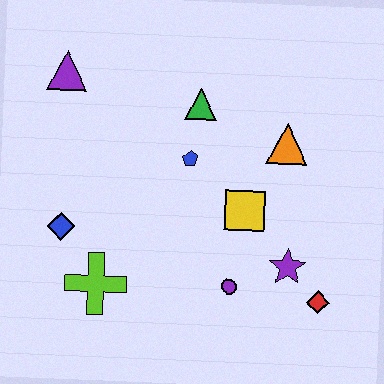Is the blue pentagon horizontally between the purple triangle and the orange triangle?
Yes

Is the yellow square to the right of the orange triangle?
No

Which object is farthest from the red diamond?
The purple triangle is farthest from the red diamond.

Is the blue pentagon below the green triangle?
Yes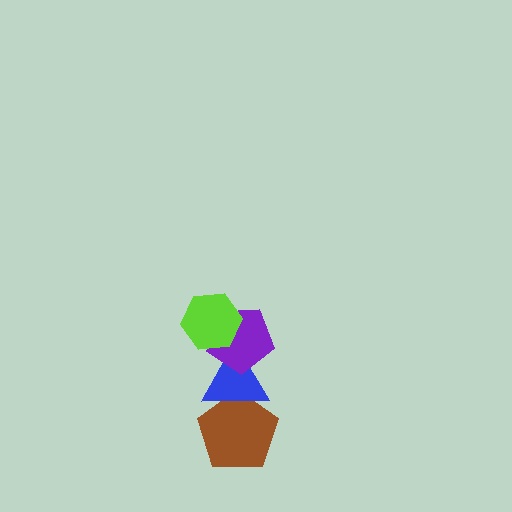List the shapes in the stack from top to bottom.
From top to bottom: the lime hexagon, the purple pentagon, the blue triangle, the brown pentagon.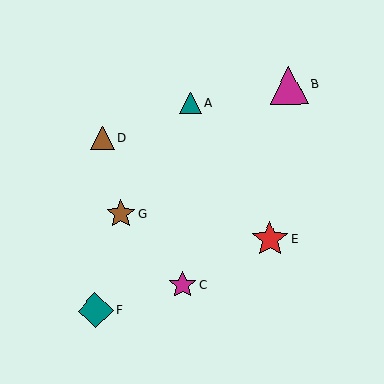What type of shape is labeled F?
Shape F is a teal diamond.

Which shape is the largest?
The magenta triangle (labeled B) is the largest.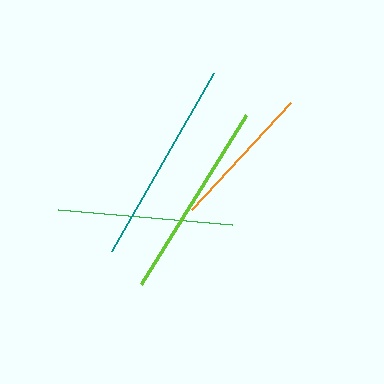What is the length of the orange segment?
The orange segment is approximately 145 pixels long.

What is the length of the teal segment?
The teal segment is approximately 206 pixels long.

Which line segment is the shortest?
The orange line is the shortest at approximately 145 pixels.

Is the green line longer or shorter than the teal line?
The teal line is longer than the green line.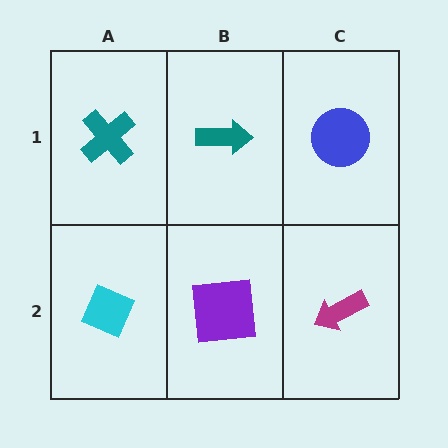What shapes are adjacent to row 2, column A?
A teal cross (row 1, column A), a purple square (row 2, column B).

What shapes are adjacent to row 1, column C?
A magenta arrow (row 2, column C), a teal arrow (row 1, column B).